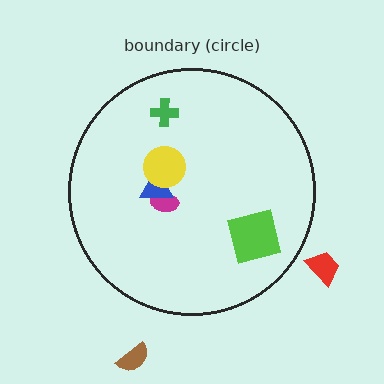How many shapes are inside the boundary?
5 inside, 2 outside.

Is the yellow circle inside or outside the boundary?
Inside.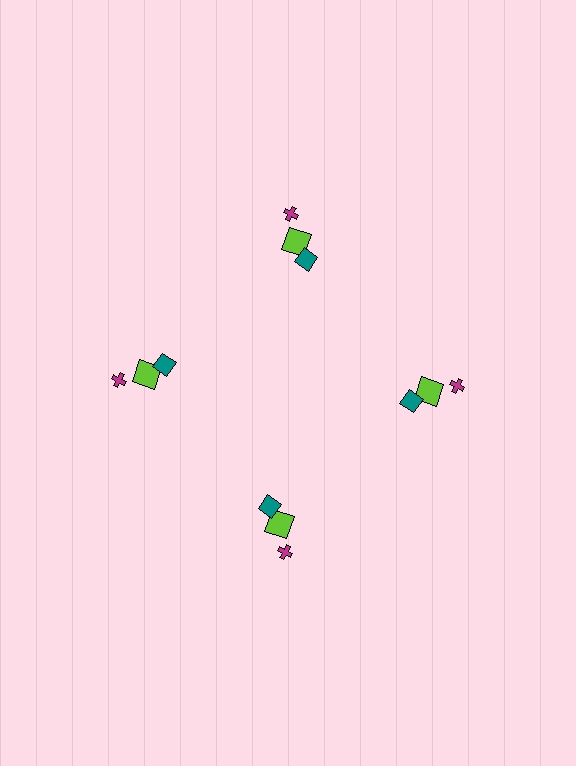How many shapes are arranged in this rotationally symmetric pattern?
There are 12 shapes, arranged in 4 groups of 3.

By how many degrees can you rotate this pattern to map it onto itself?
The pattern maps onto itself every 90 degrees of rotation.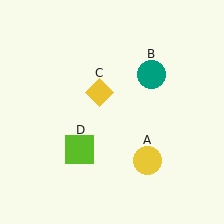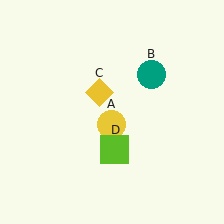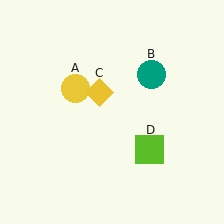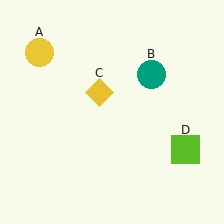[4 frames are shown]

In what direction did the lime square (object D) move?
The lime square (object D) moved right.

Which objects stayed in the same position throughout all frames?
Teal circle (object B) and yellow diamond (object C) remained stationary.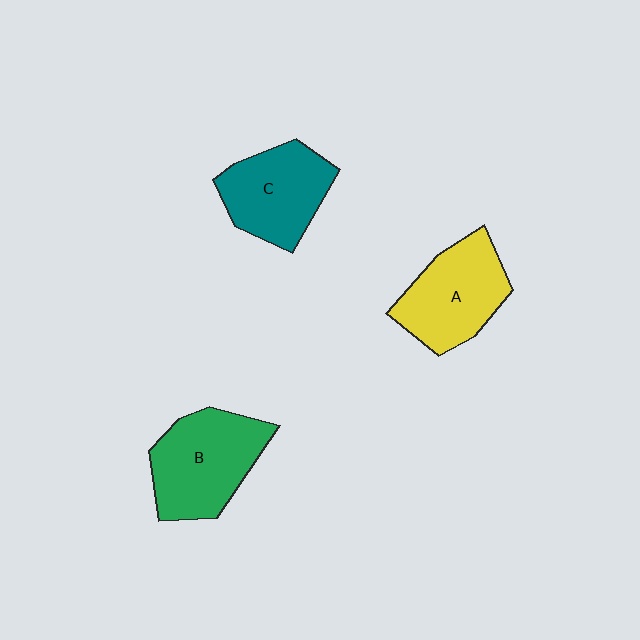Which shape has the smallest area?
Shape C (teal).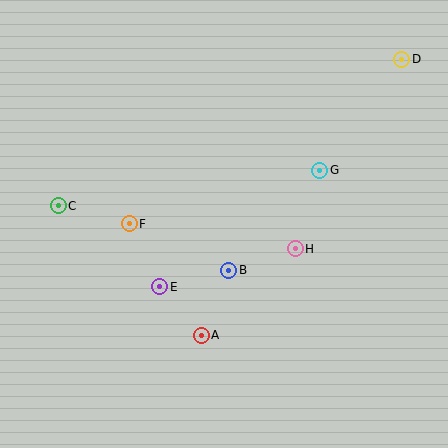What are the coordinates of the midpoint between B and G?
The midpoint between B and G is at (274, 220).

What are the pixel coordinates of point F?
Point F is at (129, 224).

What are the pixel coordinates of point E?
Point E is at (160, 287).